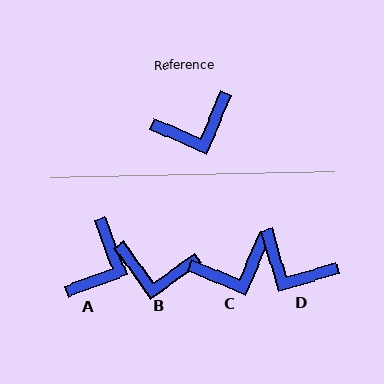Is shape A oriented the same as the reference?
No, it is off by about 44 degrees.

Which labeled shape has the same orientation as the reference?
C.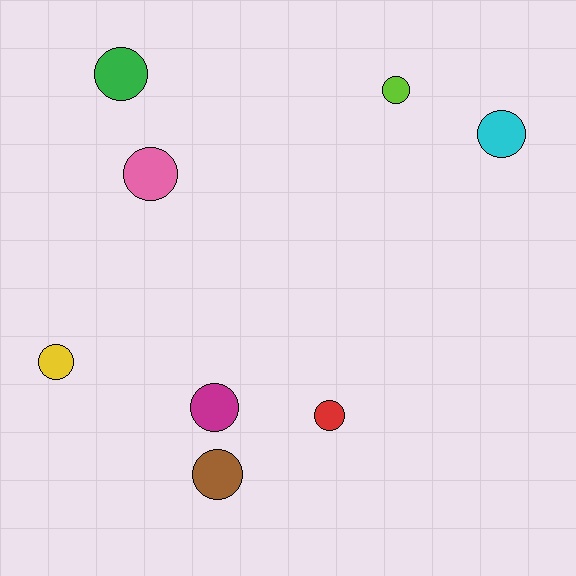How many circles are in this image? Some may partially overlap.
There are 8 circles.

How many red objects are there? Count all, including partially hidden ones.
There is 1 red object.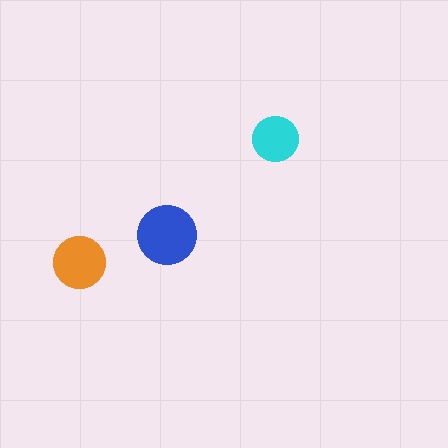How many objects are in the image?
There are 3 objects in the image.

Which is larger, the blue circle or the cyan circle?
The blue one.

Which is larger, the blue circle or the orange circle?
The blue one.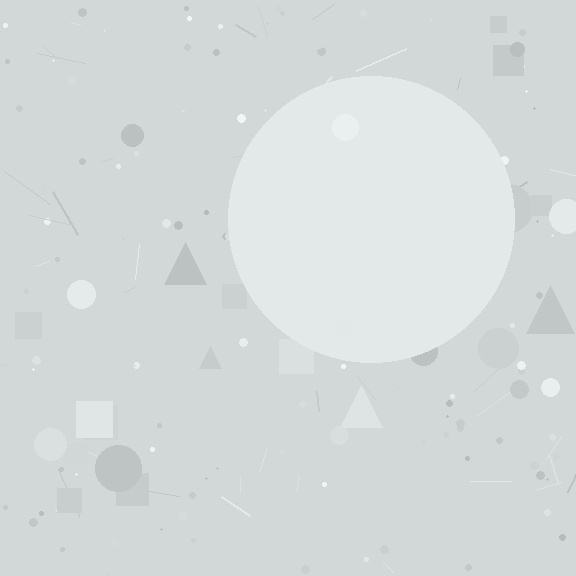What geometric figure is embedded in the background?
A circle is embedded in the background.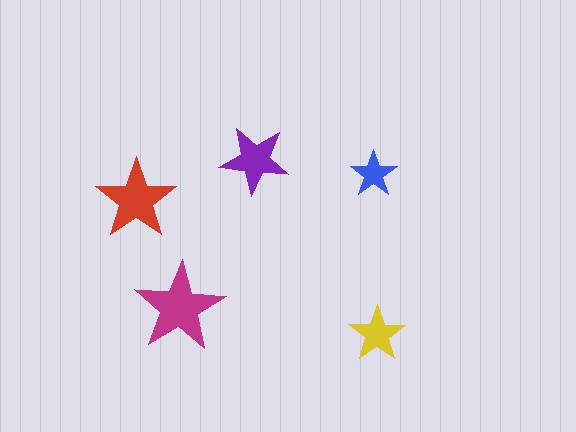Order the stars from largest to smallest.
the magenta one, the red one, the purple one, the yellow one, the blue one.